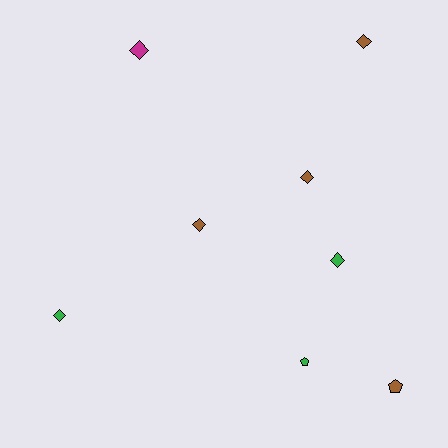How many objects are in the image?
There are 8 objects.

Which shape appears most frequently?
Diamond, with 6 objects.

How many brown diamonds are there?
There are 3 brown diamonds.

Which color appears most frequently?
Brown, with 4 objects.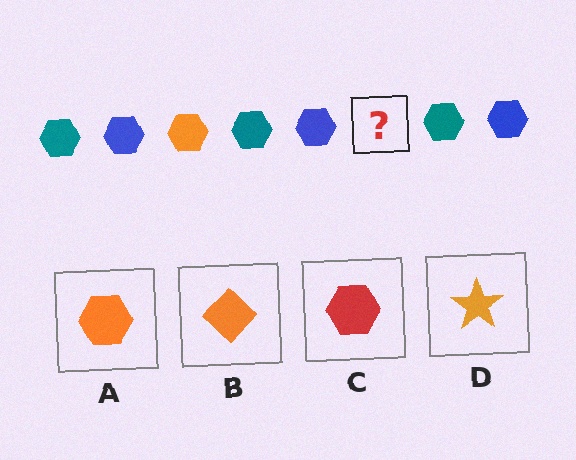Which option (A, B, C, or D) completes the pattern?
A.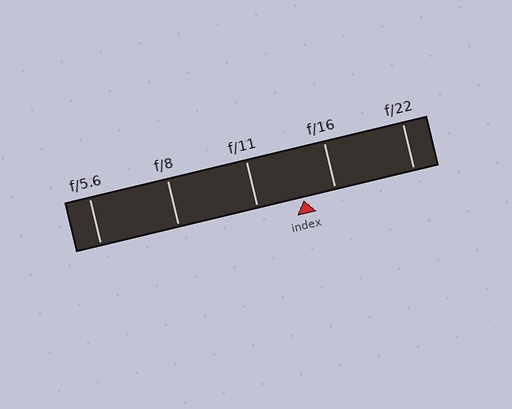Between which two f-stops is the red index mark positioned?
The index mark is between f/11 and f/16.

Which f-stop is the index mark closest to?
The index mark is closest to f/16.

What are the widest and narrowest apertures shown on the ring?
The widest aperture shown is f/5.6 and the narrowest is f/22.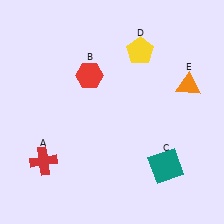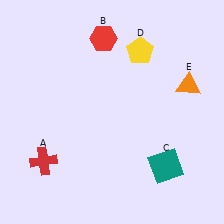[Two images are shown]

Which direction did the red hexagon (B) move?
The red hexagon (B) moved up.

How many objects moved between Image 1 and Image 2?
1 object moved between the two images.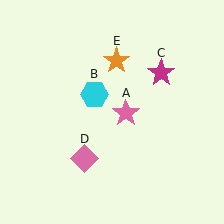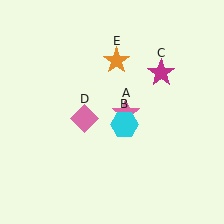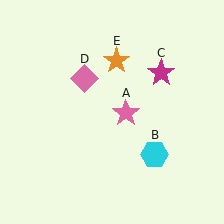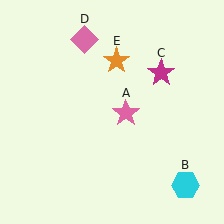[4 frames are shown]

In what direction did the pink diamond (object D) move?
The pink diamond (object D) moved up.